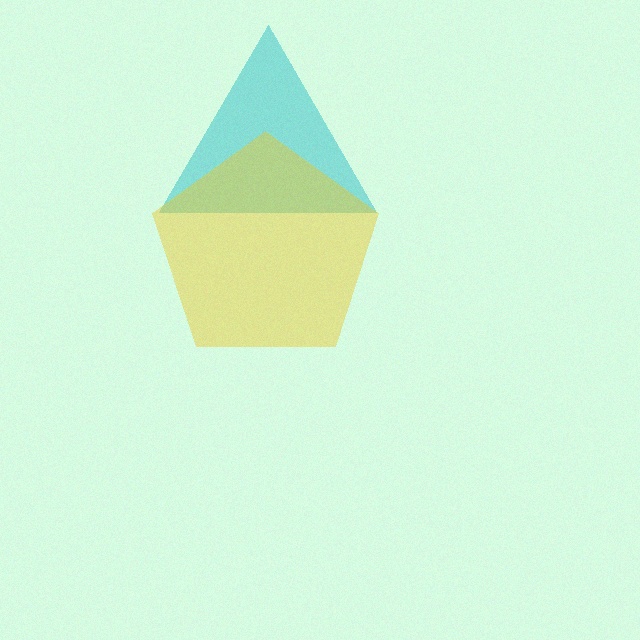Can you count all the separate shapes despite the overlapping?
Yes, there are 2 separate shapes.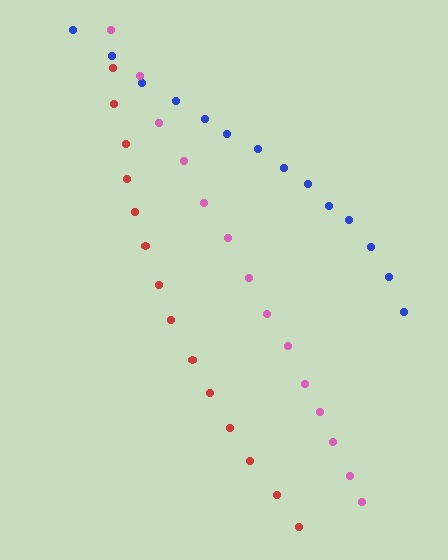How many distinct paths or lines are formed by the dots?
There are 3 distinct paths.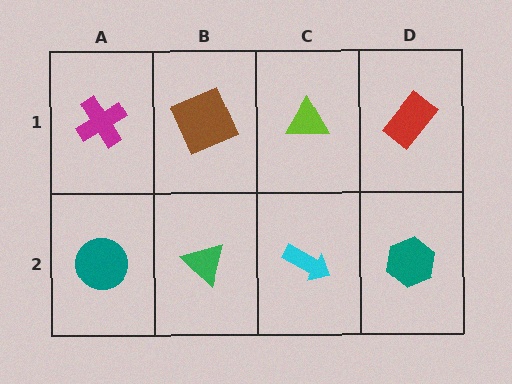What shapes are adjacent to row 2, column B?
A brown square (row 1, column B), a teal circle (row 2, column A), a cyan arrow (row 2, column C).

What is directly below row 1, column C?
A cyan arrow.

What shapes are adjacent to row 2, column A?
A magenta cross (row 1, column A), a green triangle (row 2, column B).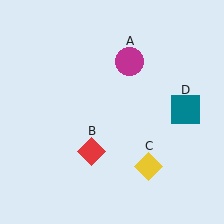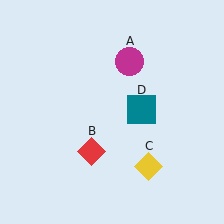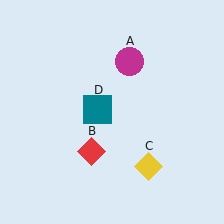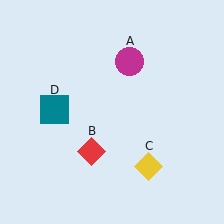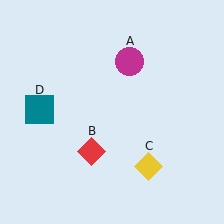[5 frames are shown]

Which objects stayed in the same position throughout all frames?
Magenta circle (object A) and red diamond (object B) and yellow diamond (object C) remained stationary.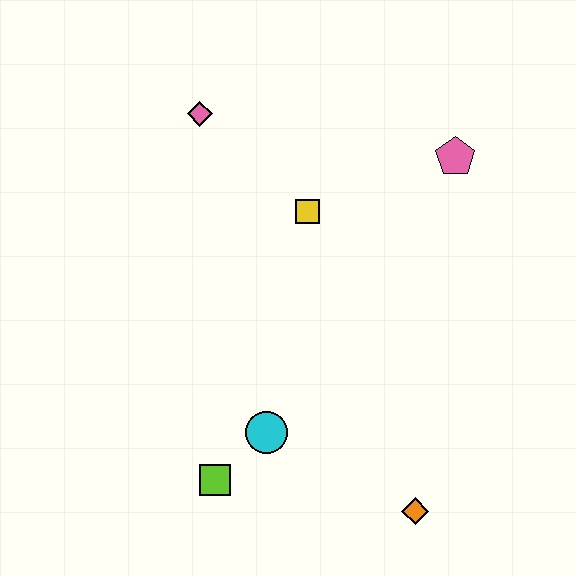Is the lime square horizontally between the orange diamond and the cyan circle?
No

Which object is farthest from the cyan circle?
The pink pentagon is farthest from the cyan circle.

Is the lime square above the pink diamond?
No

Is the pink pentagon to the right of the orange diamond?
Yes